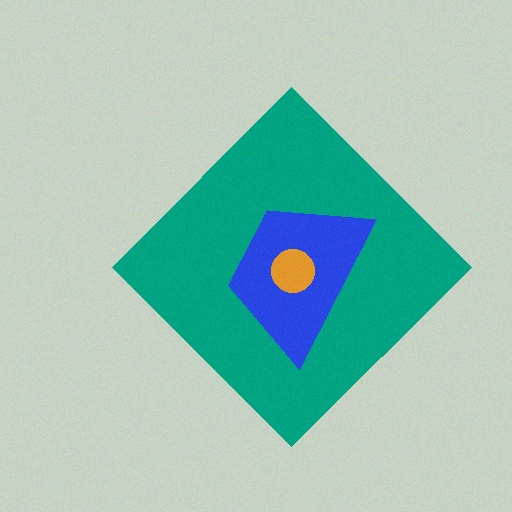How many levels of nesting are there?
3.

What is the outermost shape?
The teal diamond.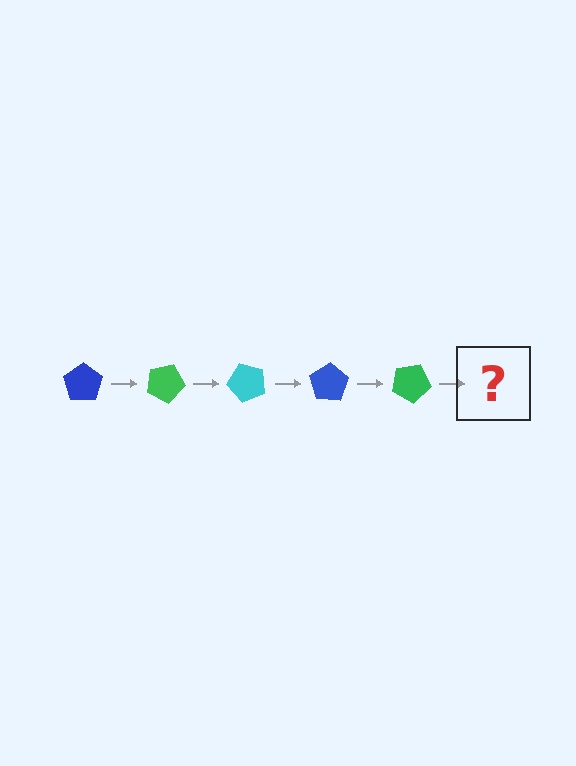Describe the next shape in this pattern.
It should be a cyan pentagon, rotated 125 degrees from the start.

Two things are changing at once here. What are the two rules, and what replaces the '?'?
The two rules are that it rotates 25 degrees each step and the color cycles through blue, green, and cyan. The '?' should be a cyan pentagon, rotated 125 degrees from the start.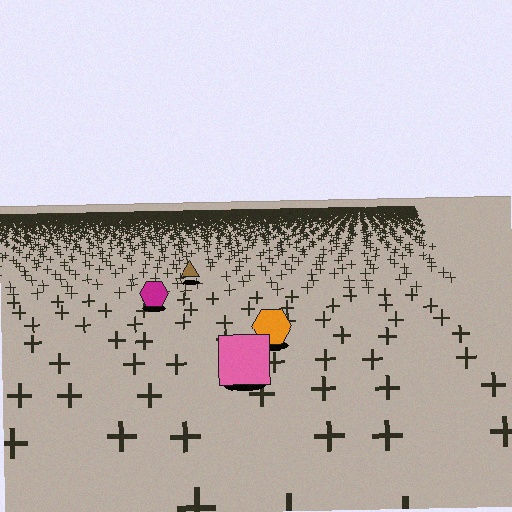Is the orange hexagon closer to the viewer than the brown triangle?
Yes. The orange hexagon is closer — you can tell from the texture gradient: the ground texture is coarser near it.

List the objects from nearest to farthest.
From nearest to farthest: the pink square, the orange hexagon, the magenta hexagon, the brown triangle.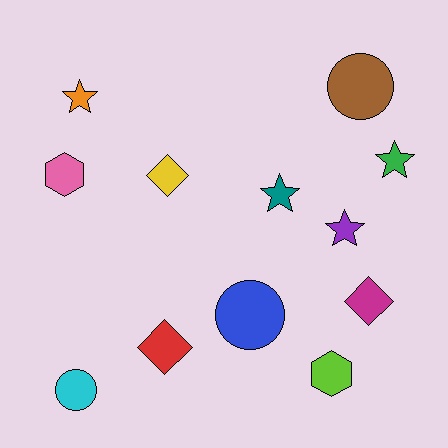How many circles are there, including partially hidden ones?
There are 3 circles.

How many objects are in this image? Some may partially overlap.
There are 12 objects.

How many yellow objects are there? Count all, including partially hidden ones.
There is 1 yellow object.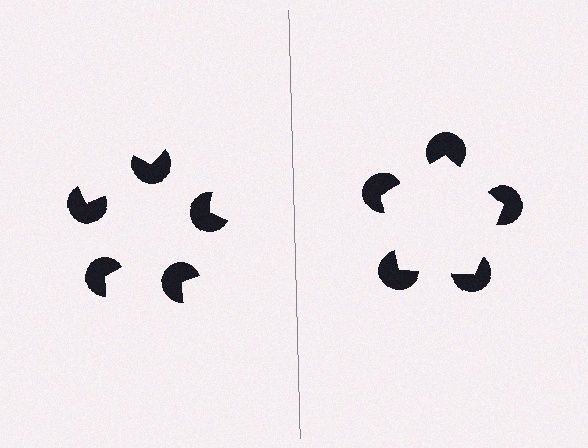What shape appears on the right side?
An illusory pentagon.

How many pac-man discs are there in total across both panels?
10 — 5 on each side.